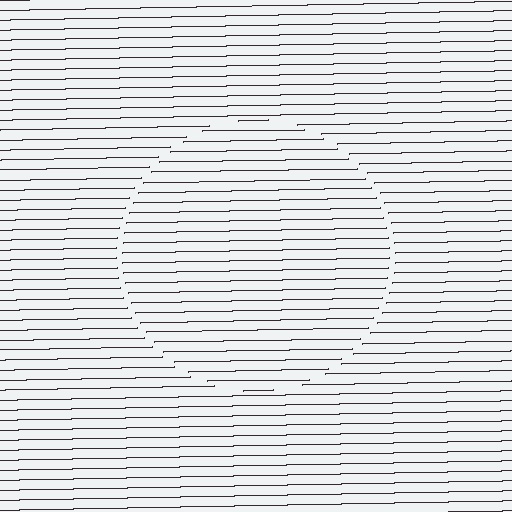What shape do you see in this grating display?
An illusory circle. The interior of the shape contains the same grating, shifted by half a period — the contour is defined by the phase discontinuity where line-ends from the inner and outer gratings abut.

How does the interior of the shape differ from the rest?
The interior of the shape contains the same grating, shifted by half a period — the contour is defined by the phase discontinuity where line-ends from the inner and outer gratings abut.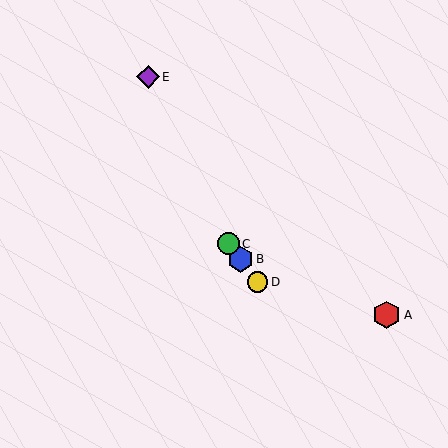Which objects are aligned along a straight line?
Objects B, C, D are aligned along a straight line.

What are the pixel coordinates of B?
Object B is at (240, 259).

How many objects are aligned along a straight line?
3 objects (B, C, D) are aligned along a straight line.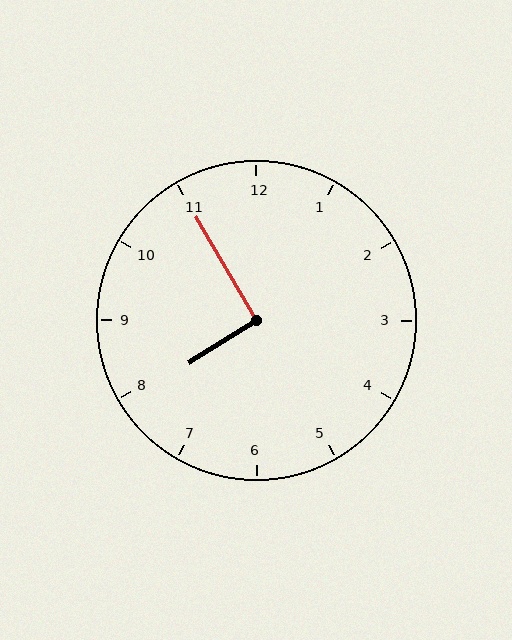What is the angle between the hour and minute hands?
Approximately 92 degrees.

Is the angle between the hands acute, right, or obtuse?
It is right.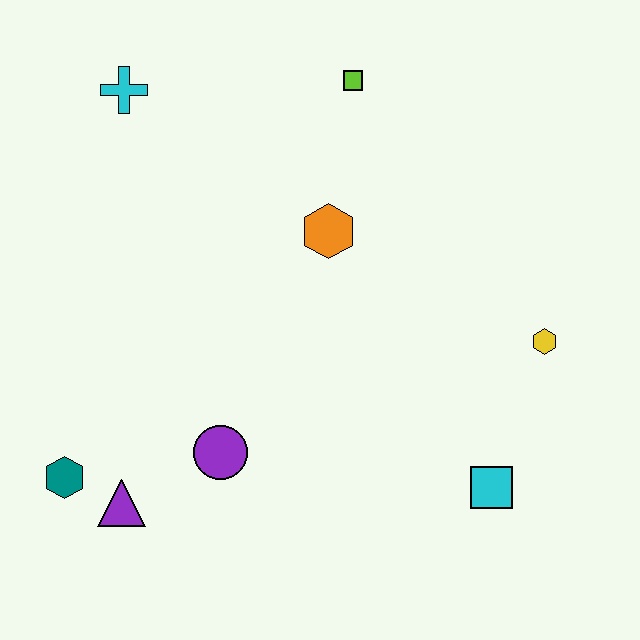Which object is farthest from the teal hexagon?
The yellow hexagon is farthest from the teal hexagon.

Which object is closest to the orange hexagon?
The lime square is closest to the orange hexagon.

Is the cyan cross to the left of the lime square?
Yes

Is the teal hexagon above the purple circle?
No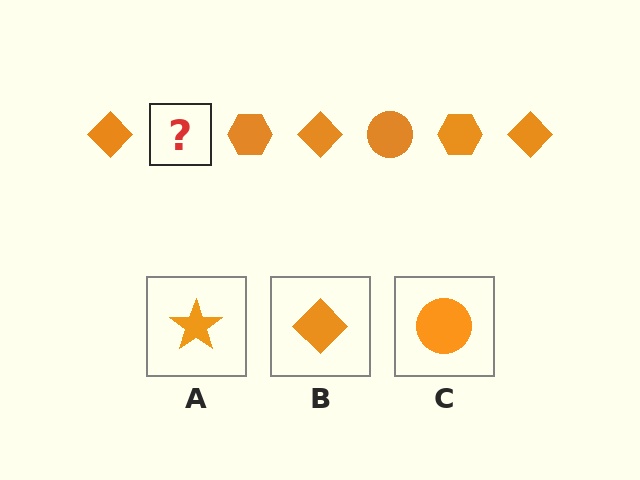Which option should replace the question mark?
Option C.